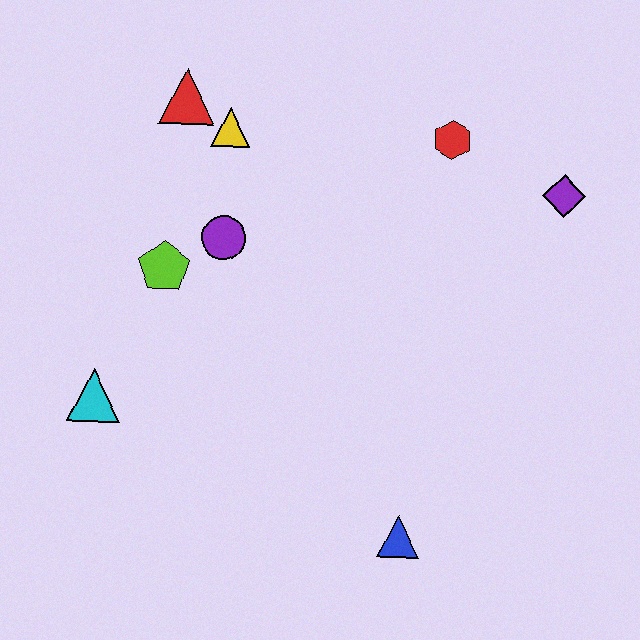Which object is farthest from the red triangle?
The blue triangle is farthest from the red triangle.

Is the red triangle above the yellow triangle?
Yes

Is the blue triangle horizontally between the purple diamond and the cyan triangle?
Yes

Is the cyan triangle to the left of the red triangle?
Yes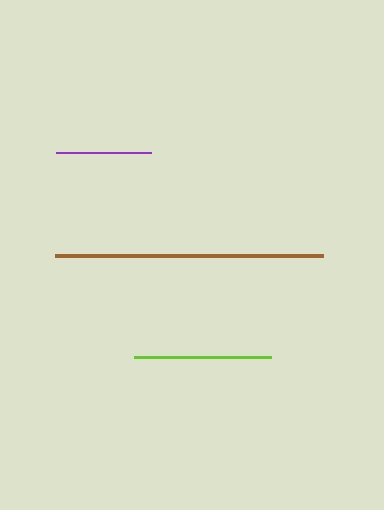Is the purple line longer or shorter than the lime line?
The lime line is longer than the purple line.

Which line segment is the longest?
The brown line is the longest at approximately 268 pixels.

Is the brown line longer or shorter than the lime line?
The brown line is longer than the lime line.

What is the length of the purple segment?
The purple segment is approximately 96 pixels long.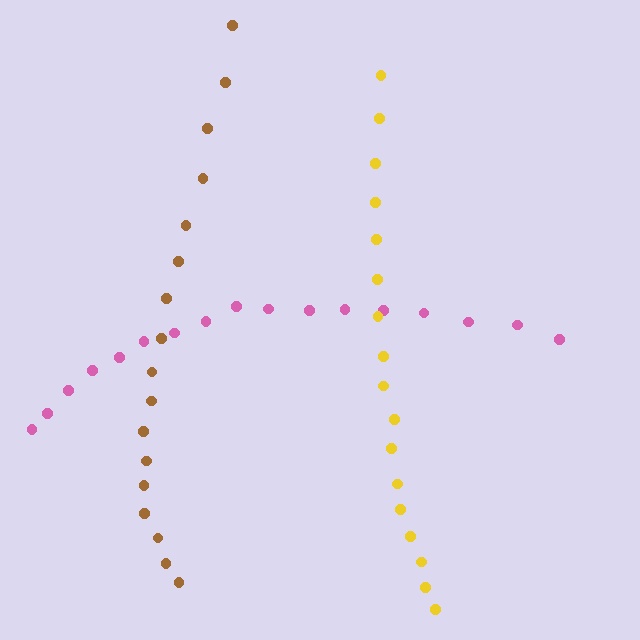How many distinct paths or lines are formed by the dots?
There are 3 distinct paths.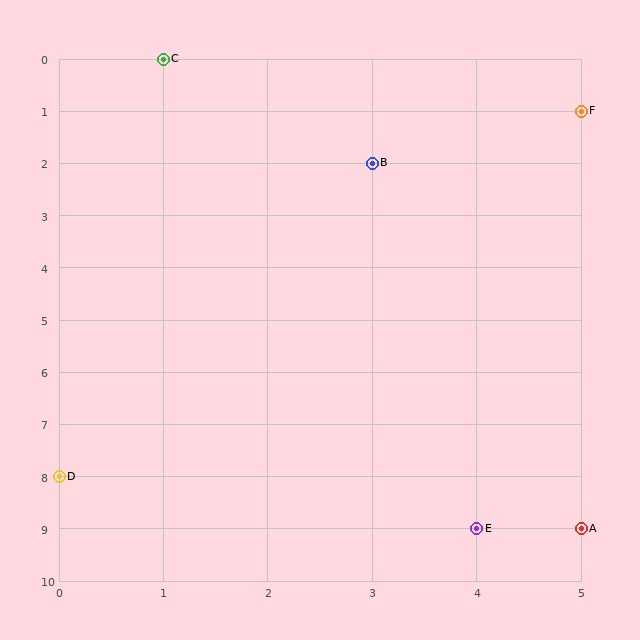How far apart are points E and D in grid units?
Points E and D are 4 columns and 1 row apart (about 4.1 grid units diagonally).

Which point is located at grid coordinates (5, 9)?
Point A is at (5, 9).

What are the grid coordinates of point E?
Point E is at grid coordinates (4, 9).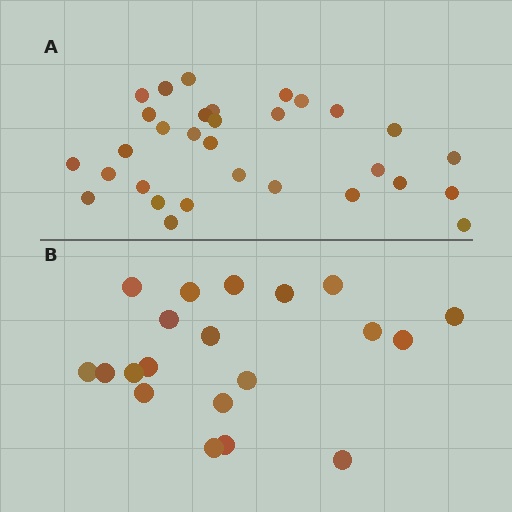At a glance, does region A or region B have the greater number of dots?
Region A (the top region) has more dots.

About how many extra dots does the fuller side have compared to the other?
Region A has roughly 12 or so more dots than region B.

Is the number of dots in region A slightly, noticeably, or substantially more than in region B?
Region A has substantially more. The ratio is roughly 1.6 to 1.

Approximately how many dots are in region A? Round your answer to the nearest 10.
About 30 dots. (The exact count is 31, which rounds to 30.)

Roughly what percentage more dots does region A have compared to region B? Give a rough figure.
About 55% more.